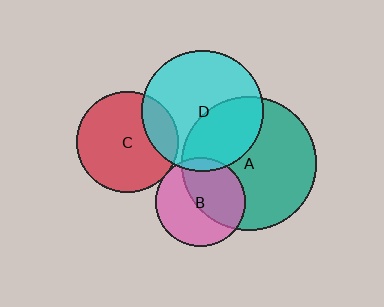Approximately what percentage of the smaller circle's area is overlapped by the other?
Approximately 10%.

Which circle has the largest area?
Circle A (teal).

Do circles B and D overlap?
Yes.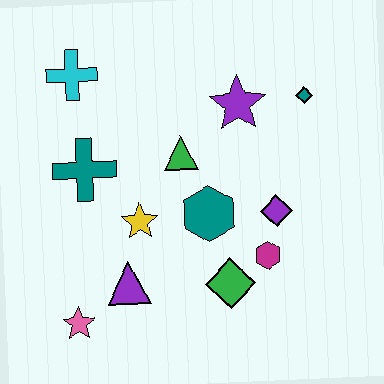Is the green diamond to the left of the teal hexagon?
No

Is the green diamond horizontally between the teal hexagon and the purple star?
Yes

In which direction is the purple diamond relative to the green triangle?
The purple diamond is to the right of the green triangle.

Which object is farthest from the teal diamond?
The pink star is farthest from the teal diamond.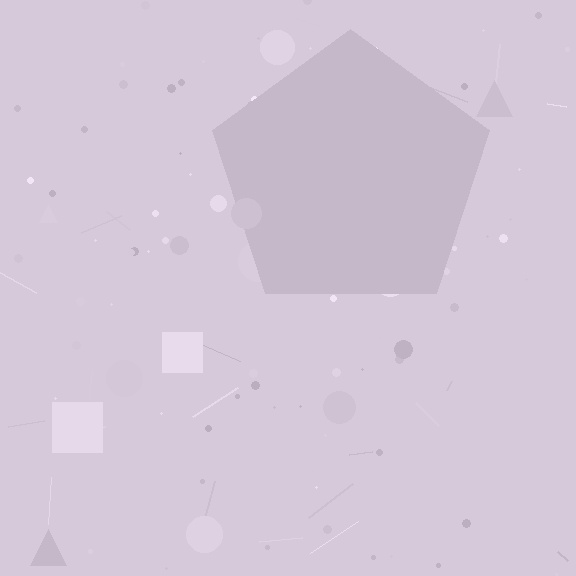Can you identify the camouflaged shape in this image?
The camouflaged shape is a pentagon.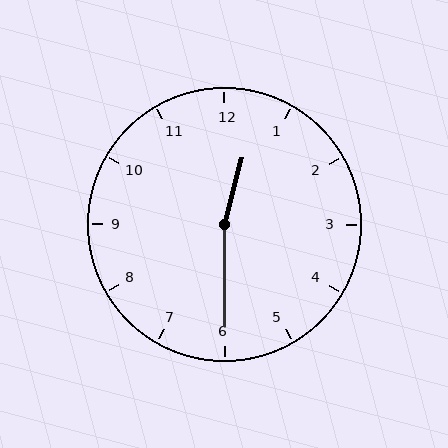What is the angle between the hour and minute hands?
Approximately 165 degrees.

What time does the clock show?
12:30.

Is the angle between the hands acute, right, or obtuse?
It is obtuse.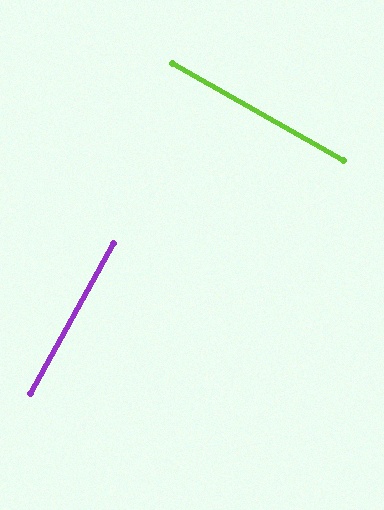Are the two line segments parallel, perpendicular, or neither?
Perpendicular — they meet at approximately 89°.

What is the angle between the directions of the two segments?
Approximately 89 degrees.